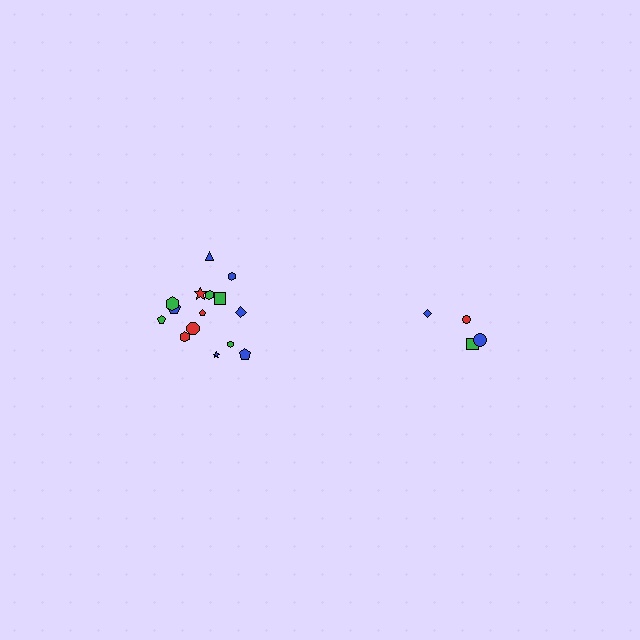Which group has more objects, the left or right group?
The left group.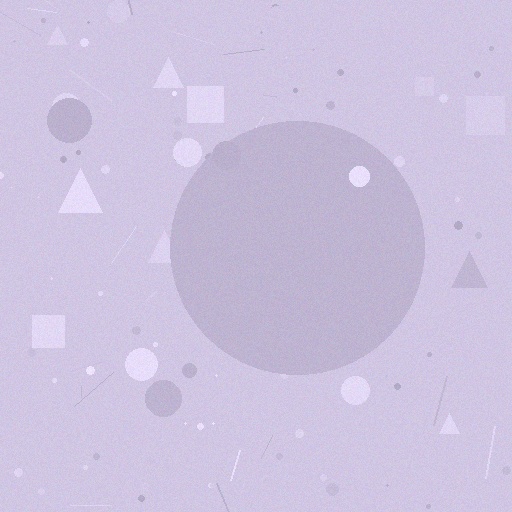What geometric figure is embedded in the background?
A circle is embedded in the background.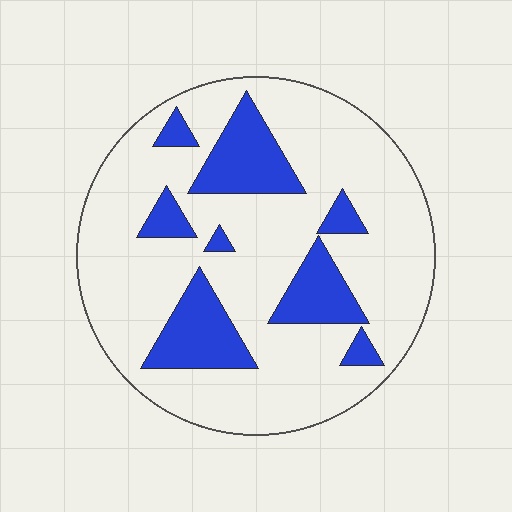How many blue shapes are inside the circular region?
8.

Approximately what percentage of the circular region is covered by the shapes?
Approximately 20%.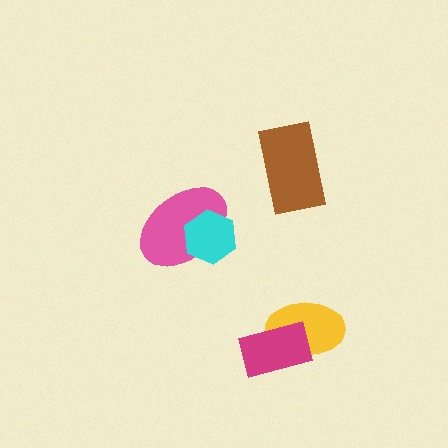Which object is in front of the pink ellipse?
The cyan hexagon is in front of the pink ellipse.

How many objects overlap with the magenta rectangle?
1 object overlaps with the magenta rectangle.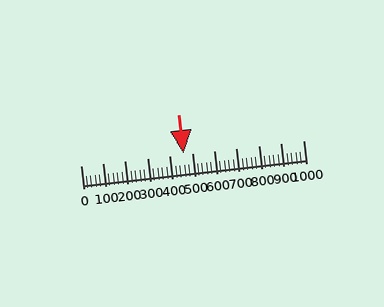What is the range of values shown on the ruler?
The ruler shows values from 0 to 1000.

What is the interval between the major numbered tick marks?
The major tick marks are spaced 100 units apart.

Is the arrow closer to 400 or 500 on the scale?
The arrow is closer to 500.